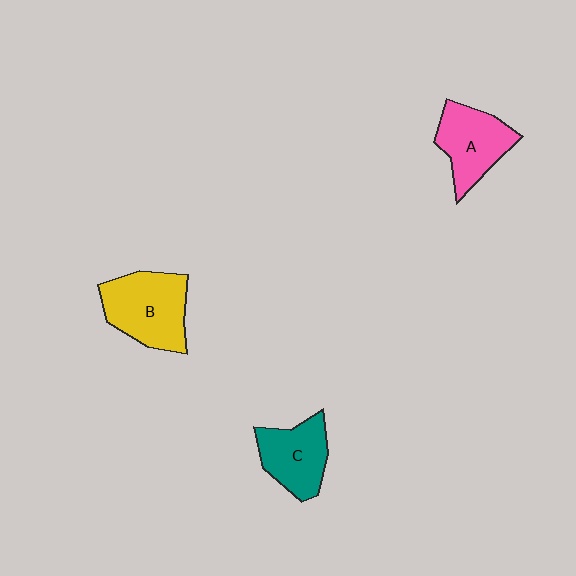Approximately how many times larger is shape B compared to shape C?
Approximately 1.3 times.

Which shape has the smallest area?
Shape C (teal).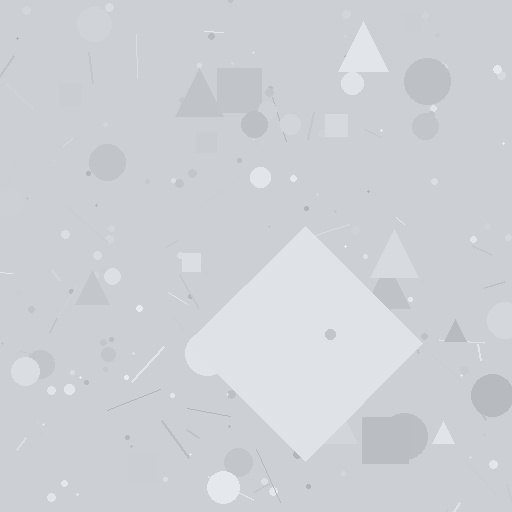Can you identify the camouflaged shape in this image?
The camouflaged shape is a diamond.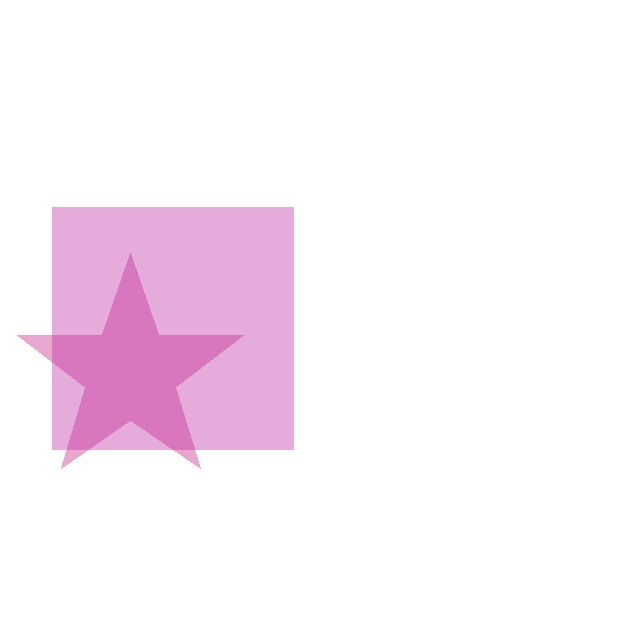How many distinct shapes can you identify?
There are 2 distinct shapes: a pink star, a magenta square.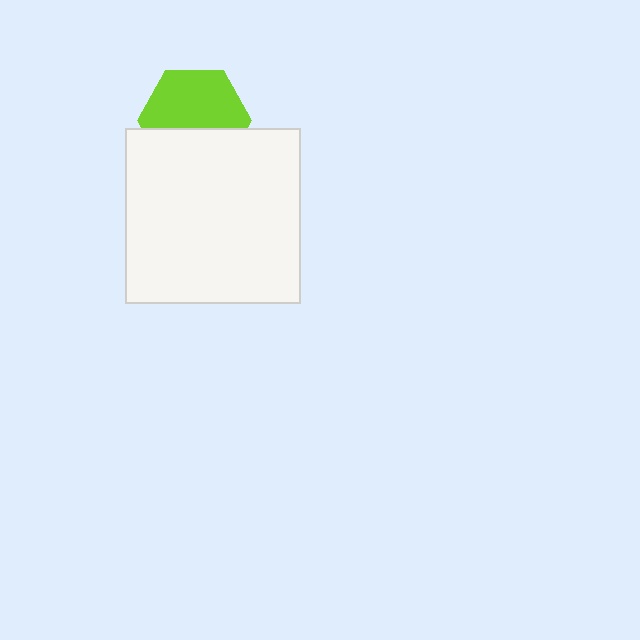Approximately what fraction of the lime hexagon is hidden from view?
Roughly 41% of the lime hexagon is hidden behind the white square.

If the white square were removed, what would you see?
You would see the complete lime hexagon.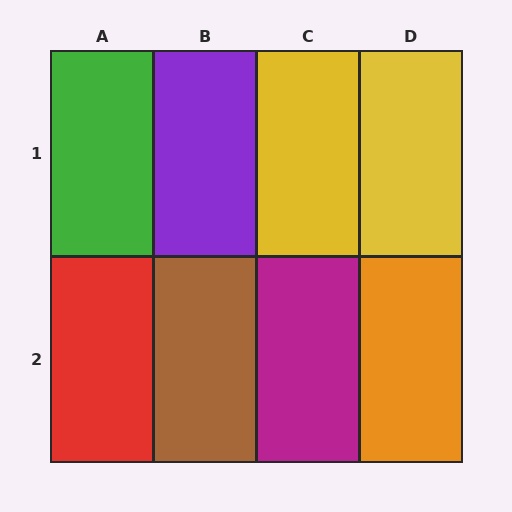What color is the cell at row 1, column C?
Yellow.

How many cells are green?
1 cell is green.